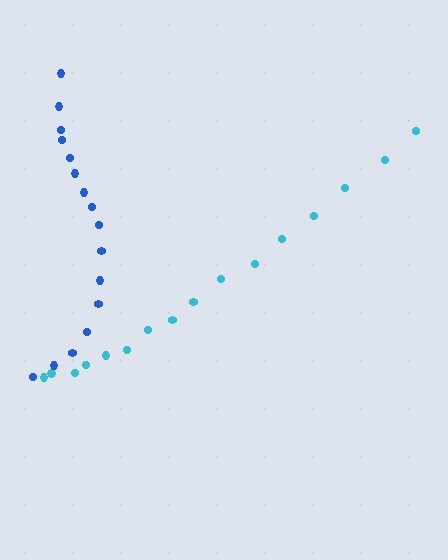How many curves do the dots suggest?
There are 2 distinct paths.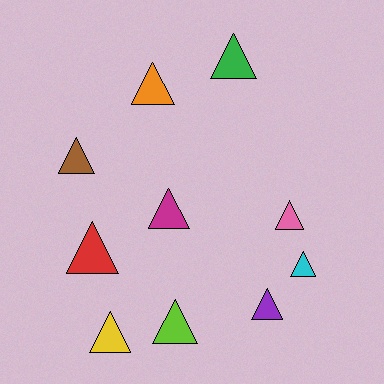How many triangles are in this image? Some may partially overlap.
There are 10 triangles.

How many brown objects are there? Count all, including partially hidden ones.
There is 1 brown object.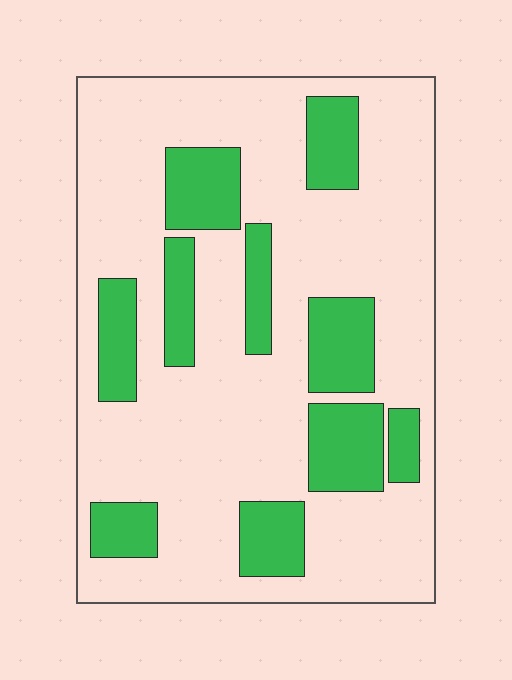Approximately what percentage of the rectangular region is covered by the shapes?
Approximately 25%.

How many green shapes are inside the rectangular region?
10.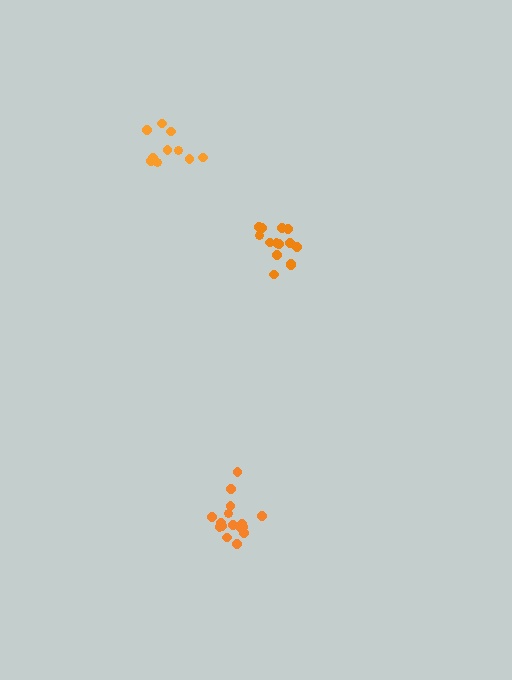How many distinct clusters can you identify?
There are 3 distinct clusters.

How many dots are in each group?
Group 1: 14 dots, Group 2: 10 dots, Group 3: 16 dots (40 total).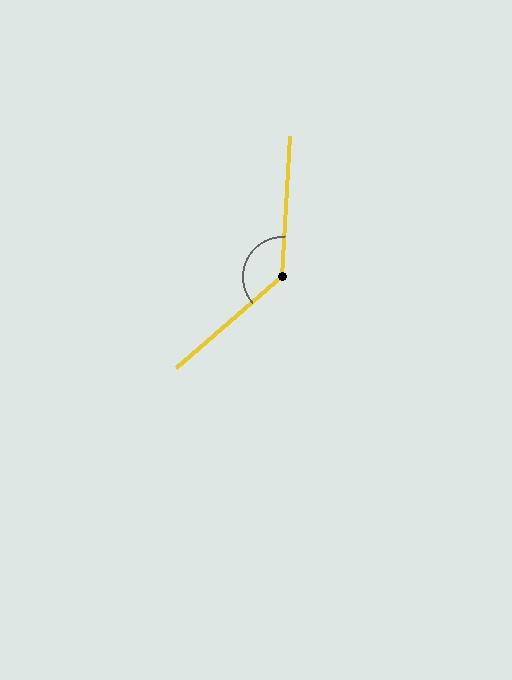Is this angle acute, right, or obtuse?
It is obtuse.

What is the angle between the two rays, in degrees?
Approximately 134 degrees.